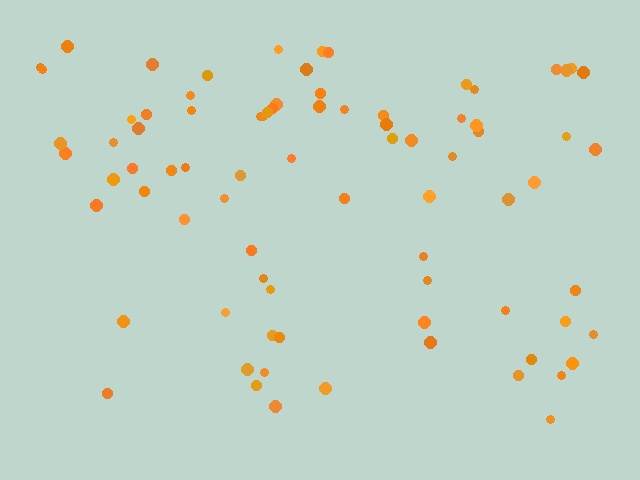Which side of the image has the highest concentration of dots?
The top.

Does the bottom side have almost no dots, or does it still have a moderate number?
Still a moderate number, just noticeably fewer than the top.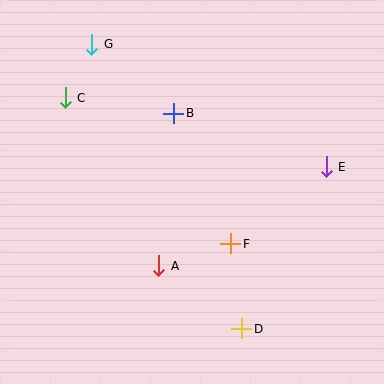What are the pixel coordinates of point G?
Point G is at (92, 44).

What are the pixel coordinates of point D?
Point D is at (242, 329).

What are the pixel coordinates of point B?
Point B is at (174, 113).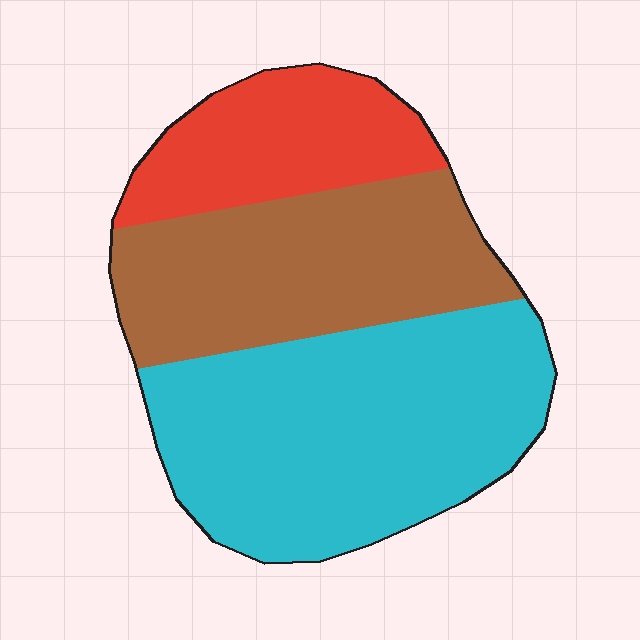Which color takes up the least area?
Red, at roughly 20%.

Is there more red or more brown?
Brown.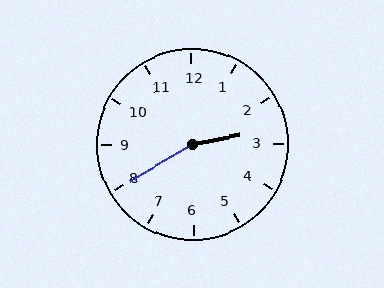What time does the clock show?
2:40.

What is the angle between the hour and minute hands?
Approximately 160 degrees.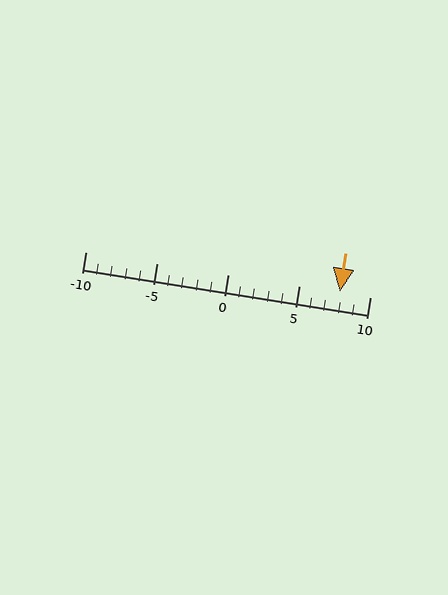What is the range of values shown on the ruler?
The ruler shows values from -10 to 10.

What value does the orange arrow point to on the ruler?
The orange arrow points to approximately 8.